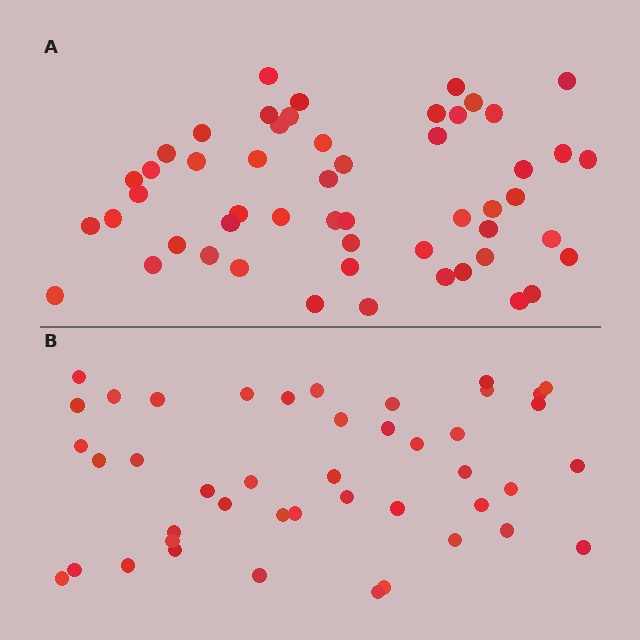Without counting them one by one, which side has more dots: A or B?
Region A (the top region) has more dots.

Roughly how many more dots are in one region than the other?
Region A has roughly 8 or so more dots than region B.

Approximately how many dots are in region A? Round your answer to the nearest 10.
About 50 dots. (The exact count is 53, which rounds to 50.)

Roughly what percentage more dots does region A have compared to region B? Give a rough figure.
About 20% more.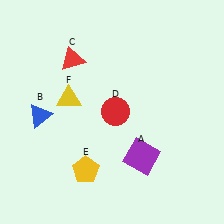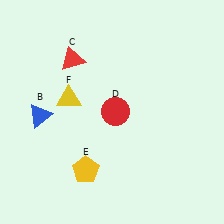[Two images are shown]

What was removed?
The purple square (A) was removed in Image 2.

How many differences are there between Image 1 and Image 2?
There is 1 difference between the two images.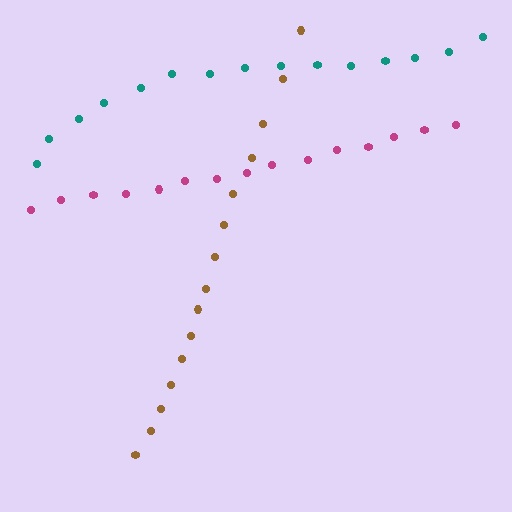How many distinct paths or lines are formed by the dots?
There are 3 distinct paths.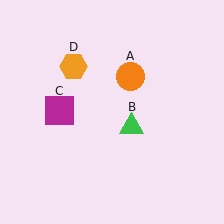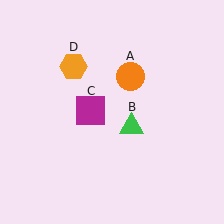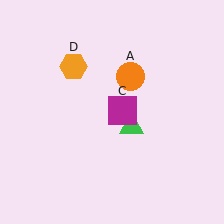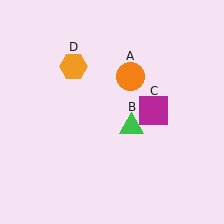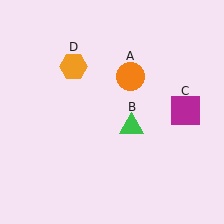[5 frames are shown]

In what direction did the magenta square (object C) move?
The magenta square (object C) moved right.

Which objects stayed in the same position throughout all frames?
Orange circle (object A) and green triangle (object B) and orange hexagon (object D) remained stationary.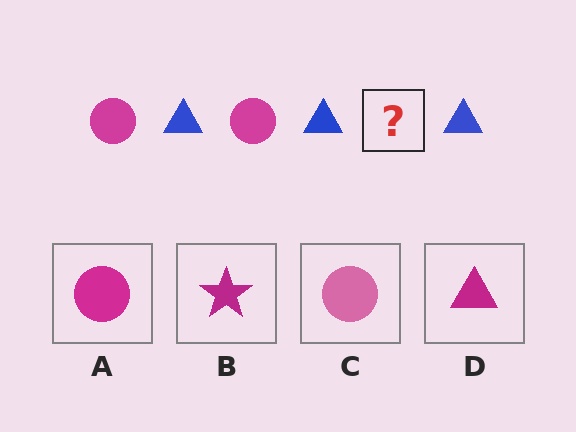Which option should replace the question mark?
Option A.